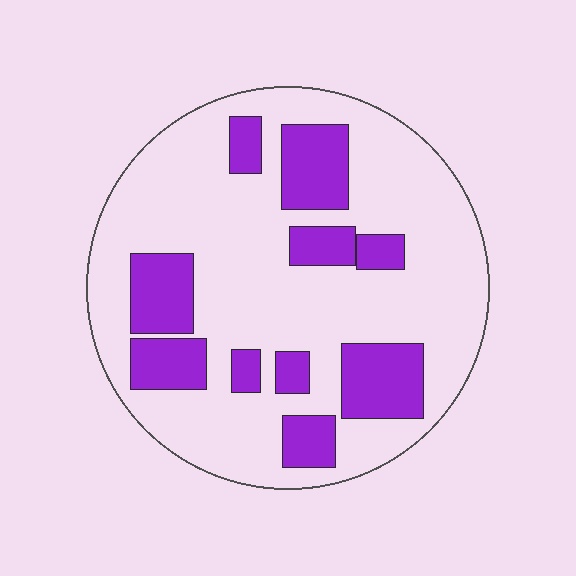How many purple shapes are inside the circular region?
10.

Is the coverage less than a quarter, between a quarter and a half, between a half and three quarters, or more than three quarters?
Between a quarter and a half.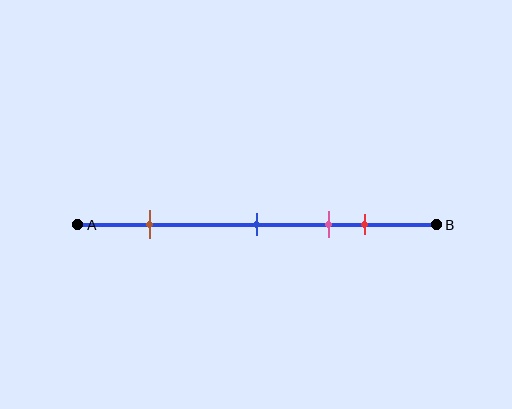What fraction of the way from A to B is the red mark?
The red mark is approximately 80% (0.8) of the way from A to B.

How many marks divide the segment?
There are 4 marks dividing the segment.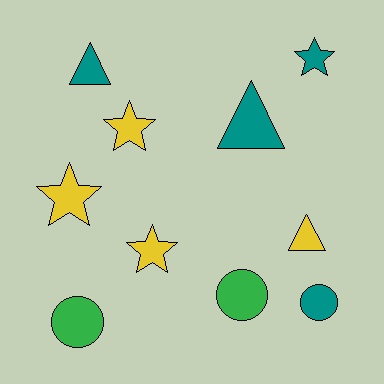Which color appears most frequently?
Teal, with 4 objects.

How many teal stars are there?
There is 1 teal star.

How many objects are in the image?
There are 10 objects.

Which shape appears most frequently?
Star, with 4 objects.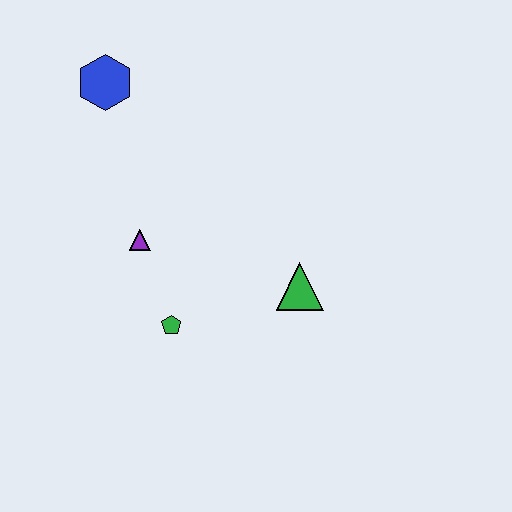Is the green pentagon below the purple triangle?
Yes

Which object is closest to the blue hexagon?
The purple triangle is closest to the blue hexagon.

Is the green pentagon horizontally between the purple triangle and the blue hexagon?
No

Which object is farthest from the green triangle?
The blue hexagon is farthest from the green triangle.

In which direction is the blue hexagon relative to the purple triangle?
The blue hexagon is above the purple triangle.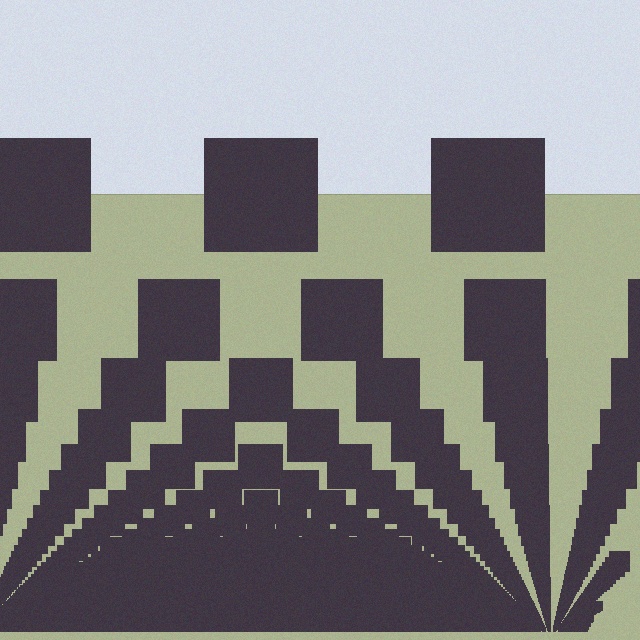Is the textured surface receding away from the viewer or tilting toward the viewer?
The surface appears to tilt toward the viewer. Texture elements get larger and sparser toward the top.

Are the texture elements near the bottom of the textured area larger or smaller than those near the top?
Smaller. The gradient is inverted — elements near the bottom are smaller and denser.